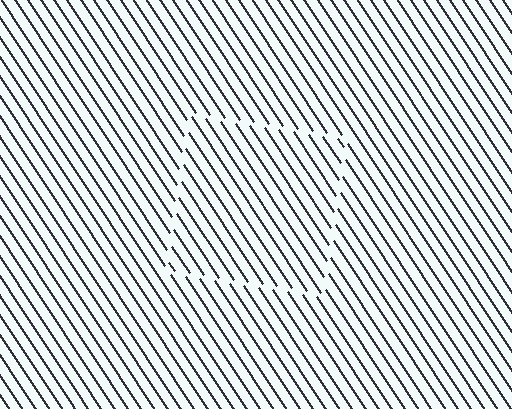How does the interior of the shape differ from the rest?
The interior of the shape contains the same grating, shifted by half a period — the contour is defined by the phase discontinuity where line-ends from the inner and outer gratings abut.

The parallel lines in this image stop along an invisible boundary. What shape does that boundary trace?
An illusory square. The interior of the shape contains the same grating, shifted by half a period — the contour is defined by the phase discontinuity where line-ends from the inner and outer gratings abut.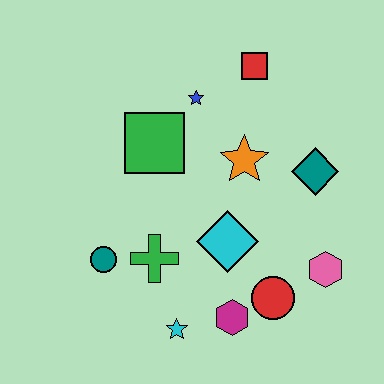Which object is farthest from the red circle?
The red square is farthest from the red circle.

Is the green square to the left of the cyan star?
Yes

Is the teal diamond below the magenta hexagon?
No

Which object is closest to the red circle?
The magenta hexagon is closest to the red circle.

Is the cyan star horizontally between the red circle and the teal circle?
Yes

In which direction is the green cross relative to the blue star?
The green cross is below the blue star.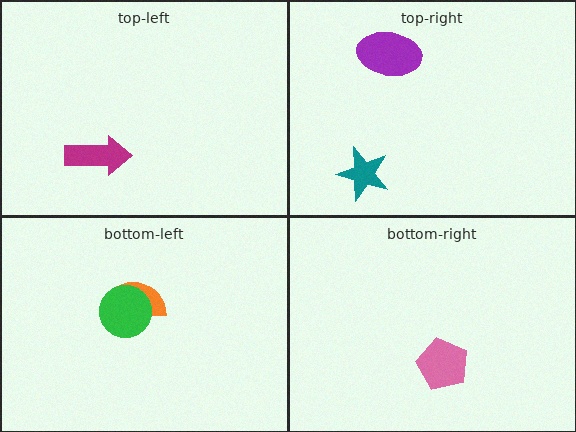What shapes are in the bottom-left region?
The orange semicircle, the green circle.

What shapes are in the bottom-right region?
The pink pentagon.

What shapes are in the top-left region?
The magenta arrow.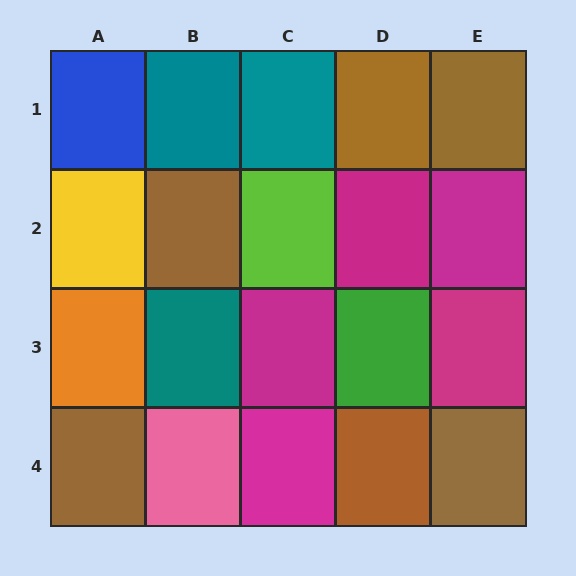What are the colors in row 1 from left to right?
Blue, teal, teal, brown, brown.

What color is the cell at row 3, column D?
Green.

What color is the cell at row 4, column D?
Brown.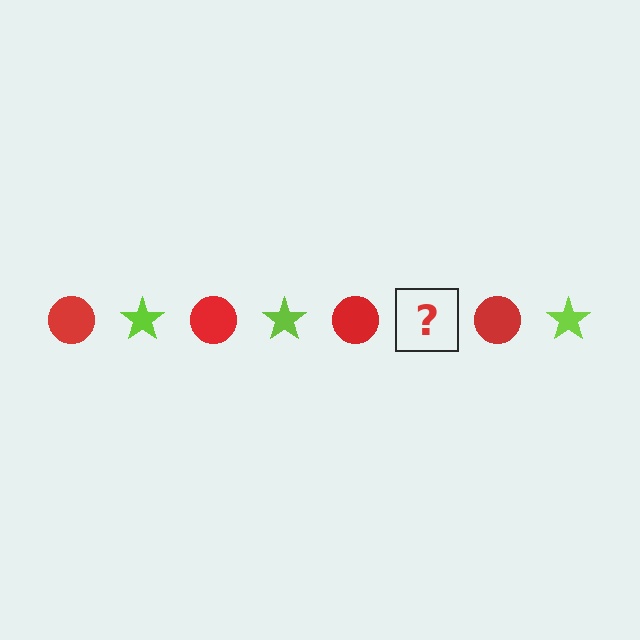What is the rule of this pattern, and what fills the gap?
The rule is that the pattern alternates between red circle and lime star. The gap should be filled with a lime star.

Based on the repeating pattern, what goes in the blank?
The blank should be a lime star.